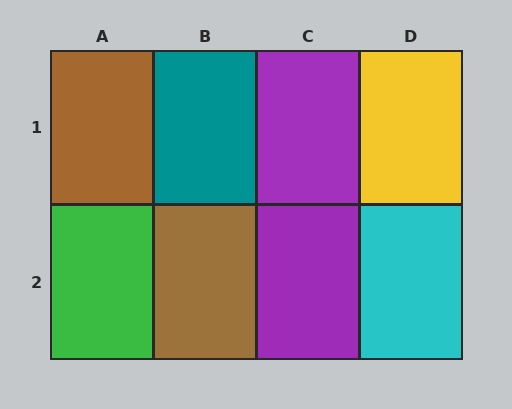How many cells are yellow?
1 cell is yellow.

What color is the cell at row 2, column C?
Purple.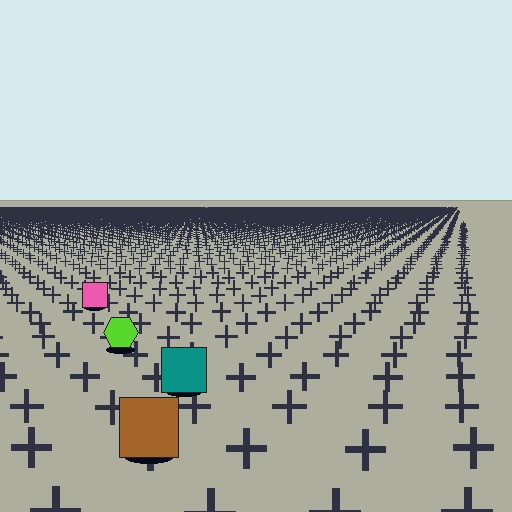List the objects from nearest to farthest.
From nearest to farthest: the brown square, the teal square, the lime hexagon, the pink square.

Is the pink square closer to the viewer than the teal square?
No. The teal square is closer — you can tell from the texture gradient: the ground texture is coarser near it.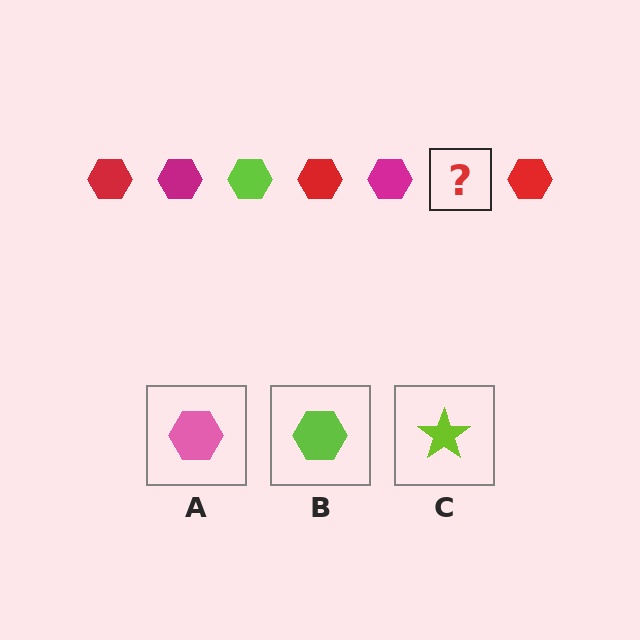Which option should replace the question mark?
Option B.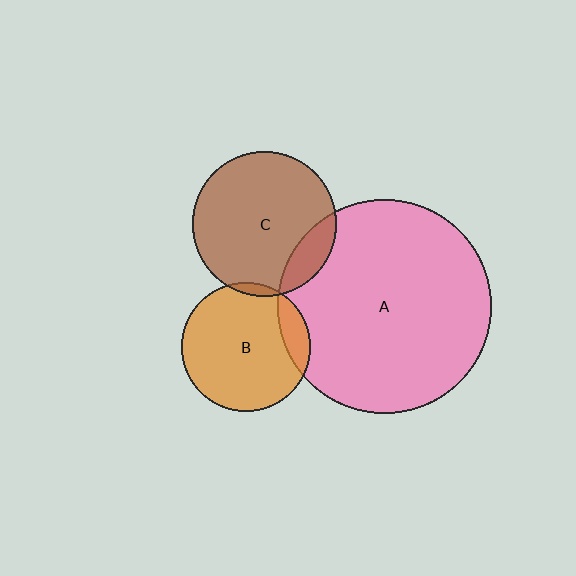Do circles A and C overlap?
Yes.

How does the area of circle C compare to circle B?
Approximately 1.2 times.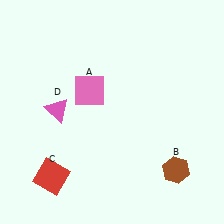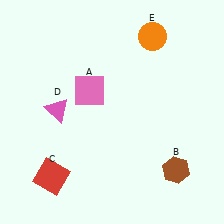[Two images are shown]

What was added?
An orange circle (E) was added in Image 2.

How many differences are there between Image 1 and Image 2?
There is 1 difference between the two images.